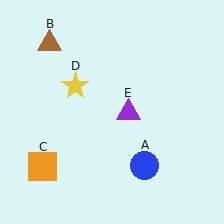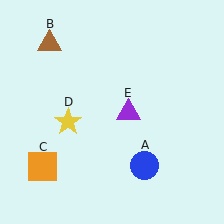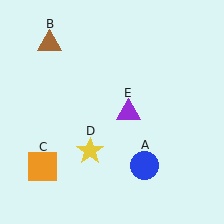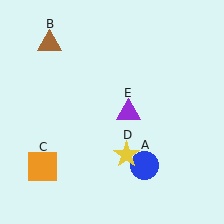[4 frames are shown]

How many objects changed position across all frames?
1 object changed position: yellow star (object D).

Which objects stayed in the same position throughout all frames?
Blue circle (object A) and brown triangle (object B) and orange square (object C) and purple triangle (object E) remained stationary.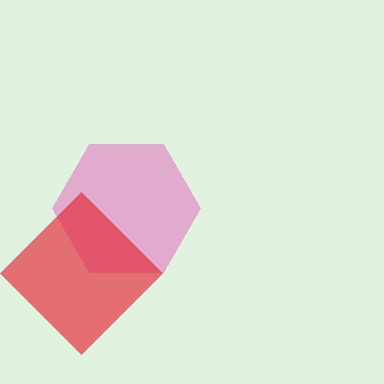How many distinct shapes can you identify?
There are 2 distinct shapes: a pink hexagon, a red diamond.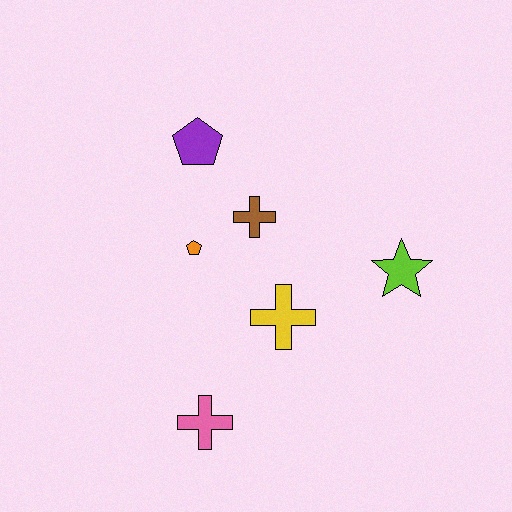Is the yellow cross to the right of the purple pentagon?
Yes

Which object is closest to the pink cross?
The yellow cross is closest to the pink cross.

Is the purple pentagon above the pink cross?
Yes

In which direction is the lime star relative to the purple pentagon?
The lime star is to the right of the purple pentagon.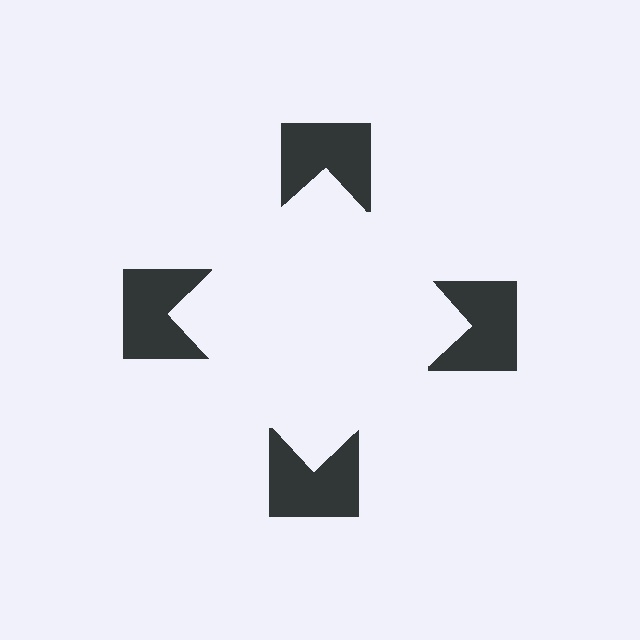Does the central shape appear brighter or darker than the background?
It typically appears slightly brighter than the background, even though no actual brightness change is drawn.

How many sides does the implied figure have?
4 sides.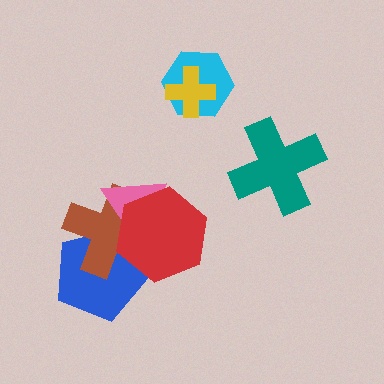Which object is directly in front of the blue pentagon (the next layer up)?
The brown cross is directly in front of the blue pentagon.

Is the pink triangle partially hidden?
Yes, it is partially covered by another shape.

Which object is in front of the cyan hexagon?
The yellow cross is in front of the cyan hexagon.